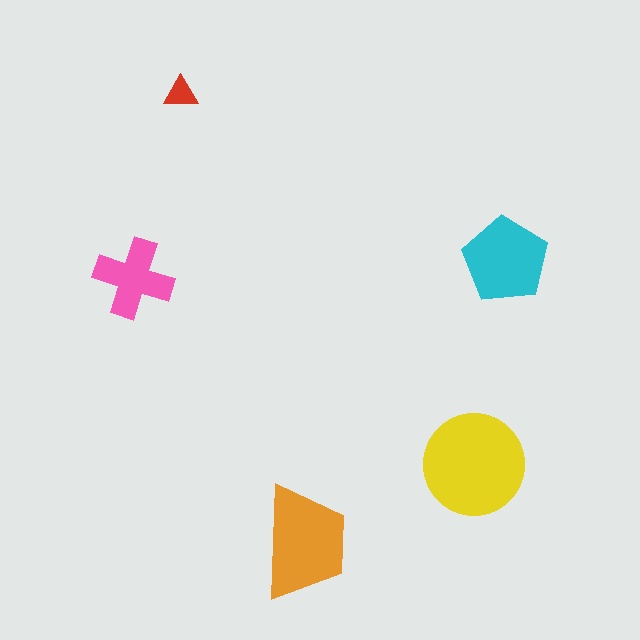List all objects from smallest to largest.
The red triangle, the pink cross, the cyan pentagon, the orange trapezoid, the yellow circle.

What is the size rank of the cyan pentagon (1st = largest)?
3rd.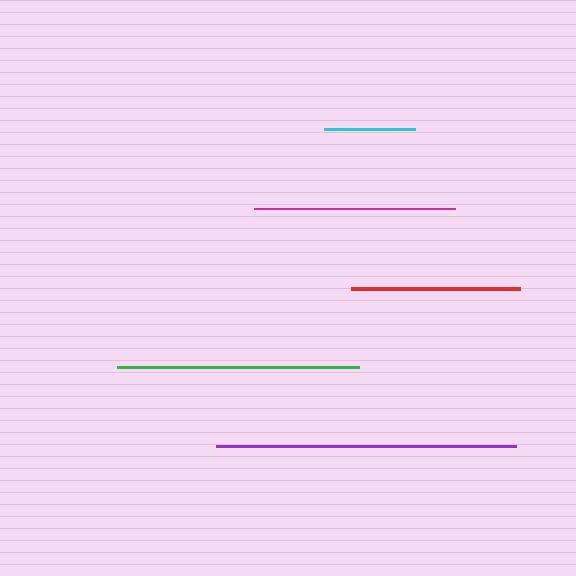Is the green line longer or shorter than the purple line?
The purple line is longer than the green line.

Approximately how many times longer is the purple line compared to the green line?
The purple line is approximately 1.2 times the length of the green line.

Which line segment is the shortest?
The cyan line is the shortest at approximately 91 pixels.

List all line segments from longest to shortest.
From longest to shortest: purple, green, magenta, red, cyan.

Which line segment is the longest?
The purple line is the longest at approximately 300 pixels.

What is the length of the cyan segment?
The cyan segment is approximately 91 pixels long.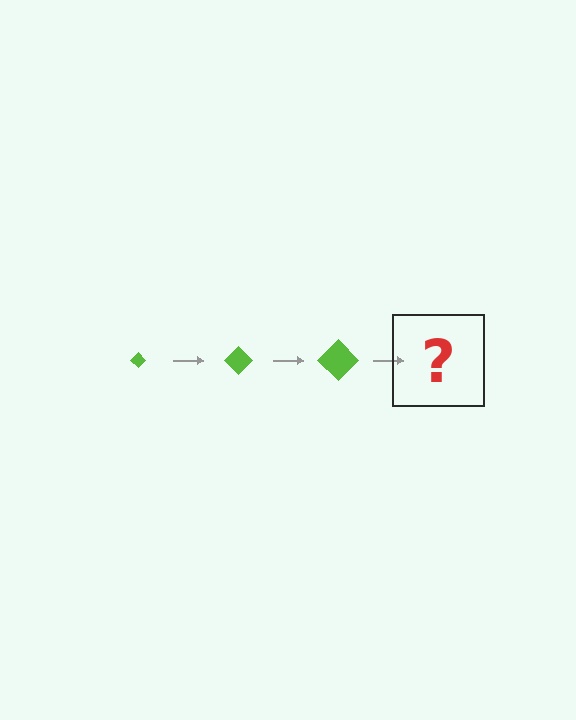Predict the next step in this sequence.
The next step is a lime diamond, larger than the previous one.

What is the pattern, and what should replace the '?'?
The pattern is that the diamond gets progressively larger each step. The '?' should be a lime diamond, larger than the previous one.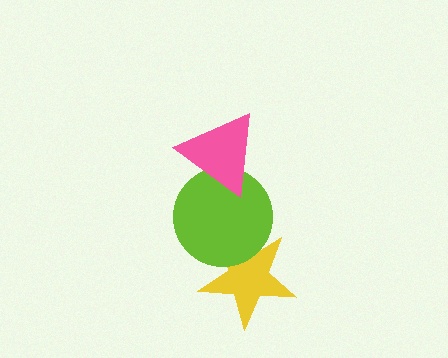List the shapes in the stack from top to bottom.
From top to bottom: the pink triangle, the lime circle, the yellow star.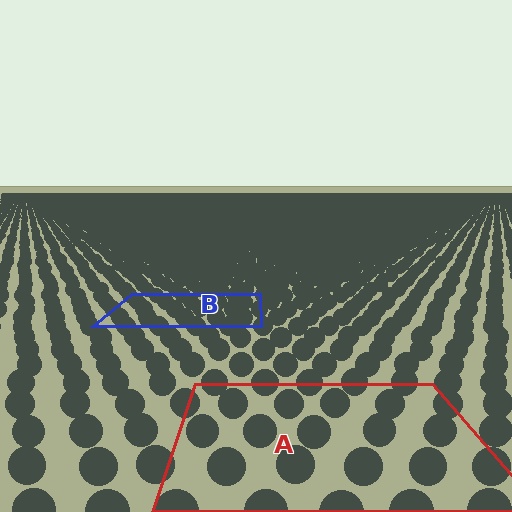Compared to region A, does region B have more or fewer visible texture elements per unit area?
Region B has more texture elements per unit area — they are packed more densely because it is farther away.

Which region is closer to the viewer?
Region A is closer. The texture elements there are larger and more spread out.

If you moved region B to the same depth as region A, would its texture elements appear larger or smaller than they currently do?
They would appear larger. At a closer depth, the same texture elements are projected at a bigger on-screen size.